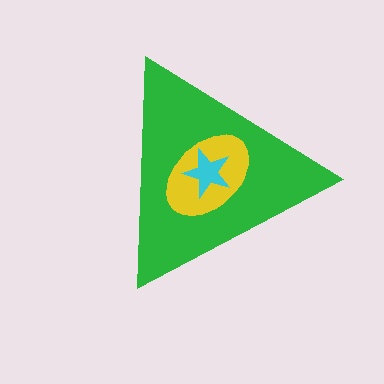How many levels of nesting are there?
3.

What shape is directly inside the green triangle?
The yellow ellipse.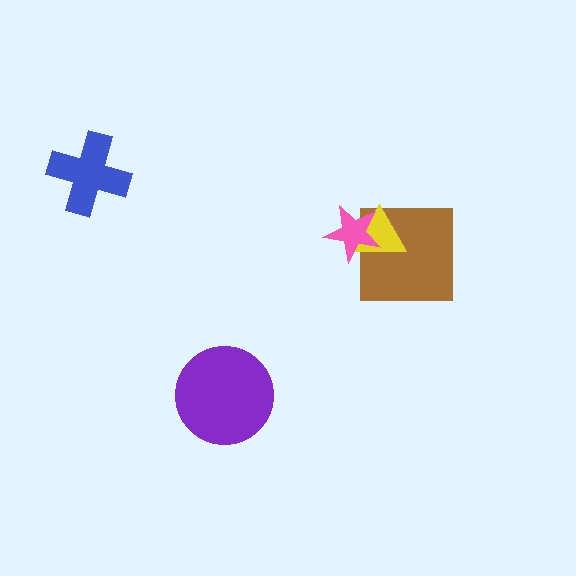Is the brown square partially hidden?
Yes, it is partially covered by another shape.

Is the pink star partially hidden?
No, no other shape covers it.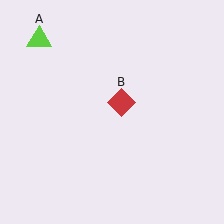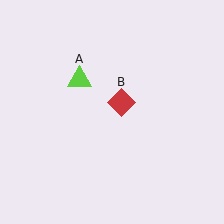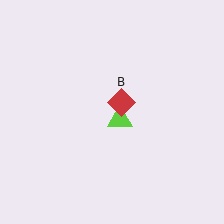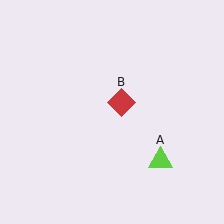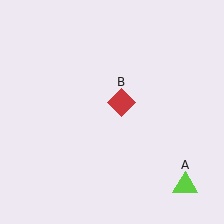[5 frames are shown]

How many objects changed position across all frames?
1 object changed position: lime triangle (object A).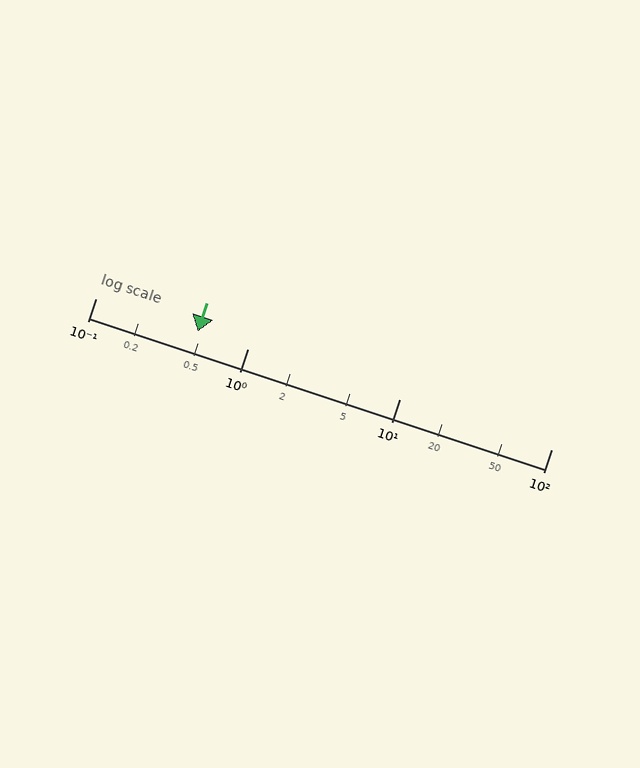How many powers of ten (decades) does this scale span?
The scale spans 3 decades, from 0.1 to 100.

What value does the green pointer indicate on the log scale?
The pointer indicates approximately 0.47.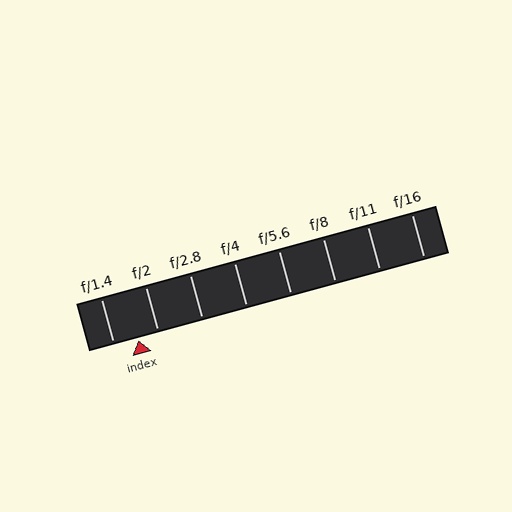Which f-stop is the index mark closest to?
The index mark is closest to f/2.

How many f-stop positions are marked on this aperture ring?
There are 8 f-stop positions marked.